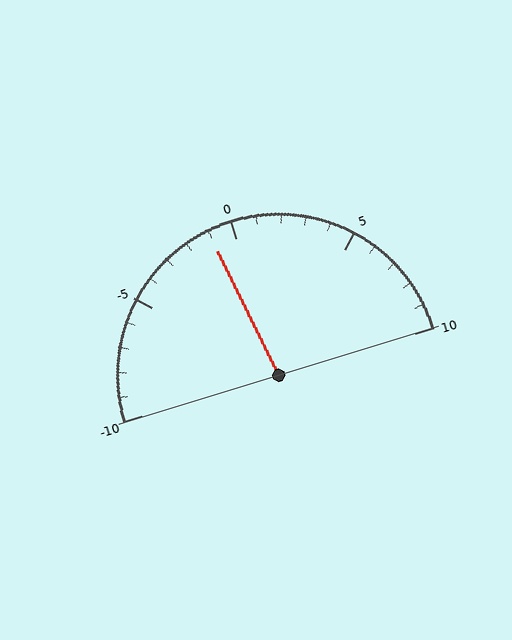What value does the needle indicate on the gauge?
The needle indicates approximately -1.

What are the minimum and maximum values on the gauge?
The gauge ranges from -10 to 10.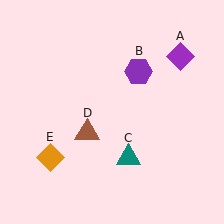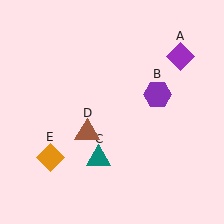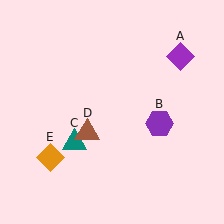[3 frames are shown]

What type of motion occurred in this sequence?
The purple hexagon (object B), teal triangle (object C) rotated clockwise around the center of the scene.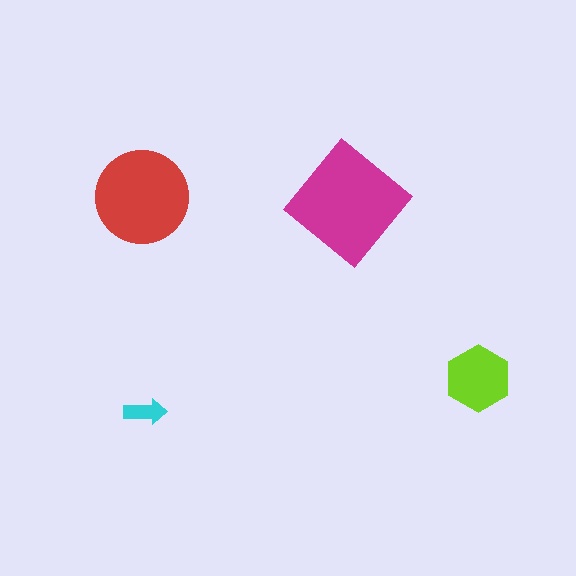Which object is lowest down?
The cyan arrow is bottommost.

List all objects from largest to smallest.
The magenta diamond, the red circle, the lime hexagon, the cyan arrow.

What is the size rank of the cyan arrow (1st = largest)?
4th.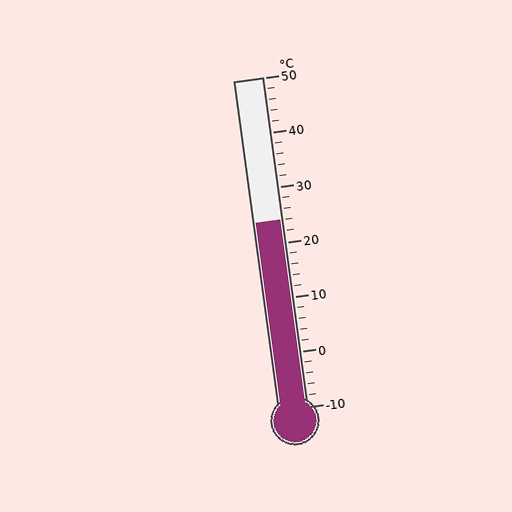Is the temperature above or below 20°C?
The temperature is above 20°C.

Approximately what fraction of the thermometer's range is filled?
The thermometer is filled to approximately 55% of its range.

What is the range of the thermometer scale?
The thermometer scale ranges from -10°C to 50°C.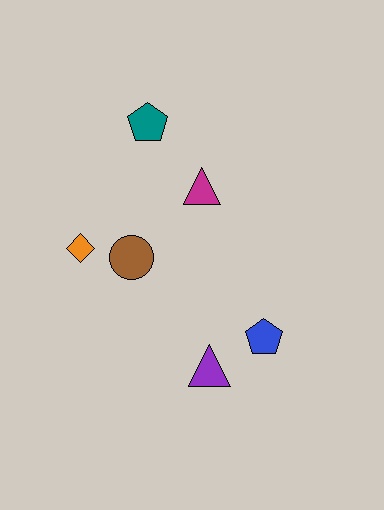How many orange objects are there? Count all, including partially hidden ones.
There is 1 orange object.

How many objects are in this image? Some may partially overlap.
There are 6 objects.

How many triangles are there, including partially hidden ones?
There are 2 triangles.